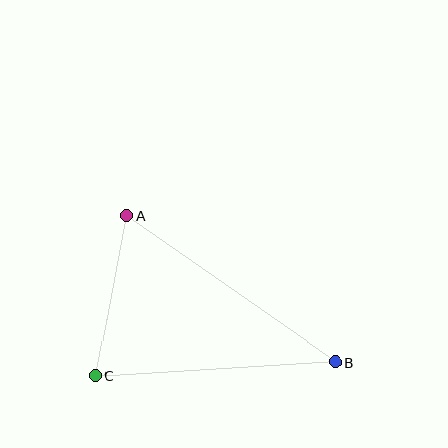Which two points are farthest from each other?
Points A and B are farthest from each other.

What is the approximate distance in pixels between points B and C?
The distance between B and C is approximately 240 pixels.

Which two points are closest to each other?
Points A and C are closest to each other.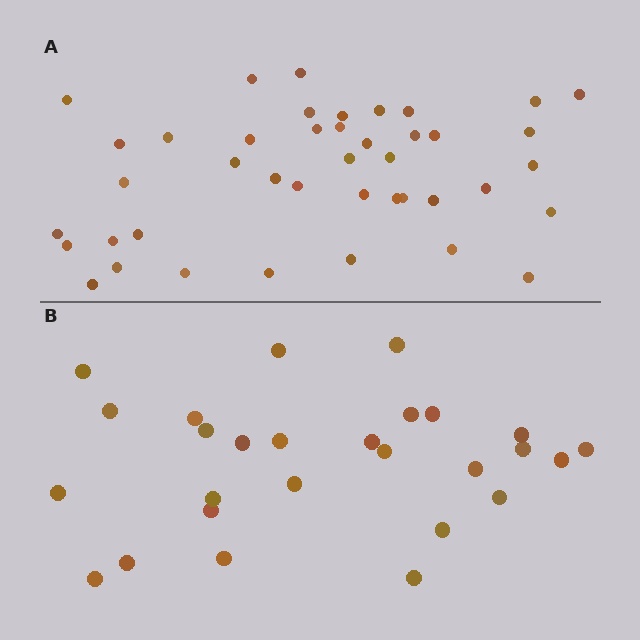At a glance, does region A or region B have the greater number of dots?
Region A (the top region) has more dots.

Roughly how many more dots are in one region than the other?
Region A has approximately 15 more dots than region B.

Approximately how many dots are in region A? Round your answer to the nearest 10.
About 40 dots. (The exact count is 42, which rounds to 40.)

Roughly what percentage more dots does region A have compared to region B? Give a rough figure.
About 55% more.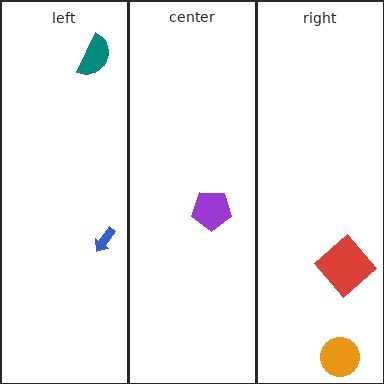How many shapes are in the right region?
2.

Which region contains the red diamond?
The right region.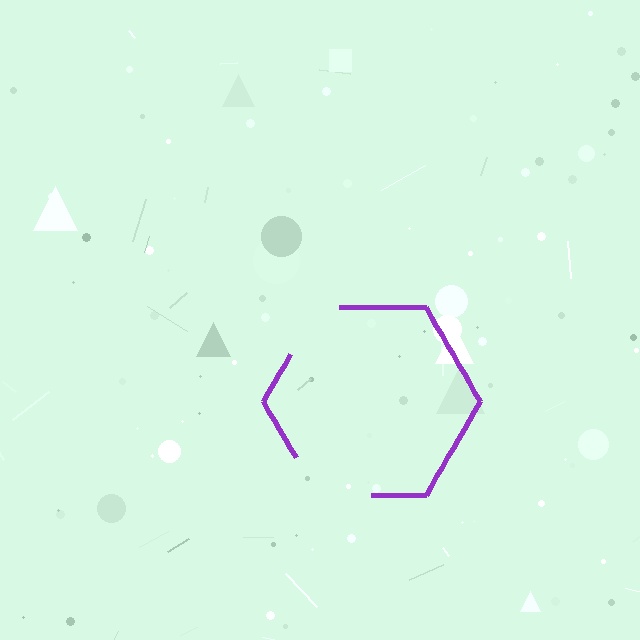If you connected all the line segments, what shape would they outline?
They would outline a hexagon.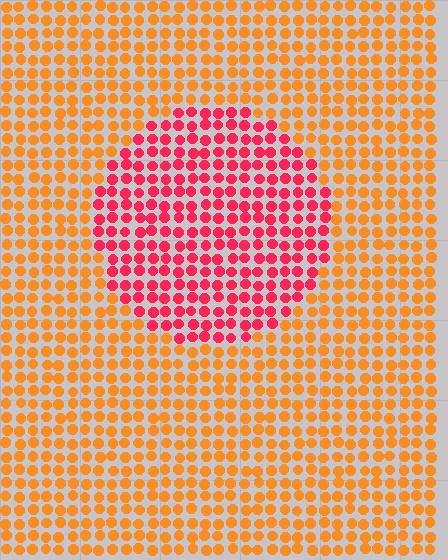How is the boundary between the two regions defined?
The boundary is defined purely by a slight shift in hue (about 44 degrees). Spacing, size, and orientation are identical on both sides.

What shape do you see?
I see a circle.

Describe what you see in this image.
The image is filled with small orange elements in a uniform arrangement. A circle-shaped region is visible where the elements are tinted to a slightly different hue, forming a subtle color boundary.